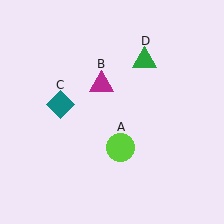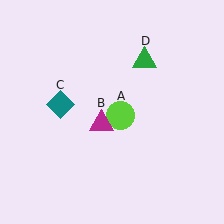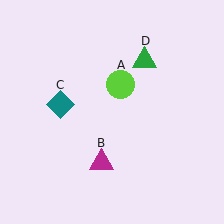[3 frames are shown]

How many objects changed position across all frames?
2 objects changed position: lime circle (object A), magenta triangle (object B).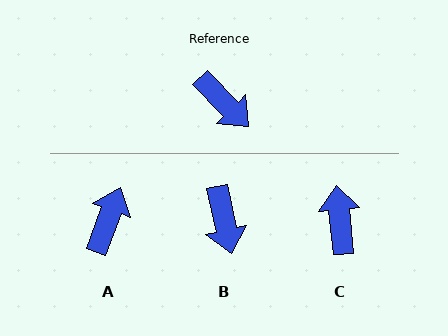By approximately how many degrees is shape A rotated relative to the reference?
Approximately 115 degrees counter-clockwise.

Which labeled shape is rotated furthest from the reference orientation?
C, about 141 degrees away.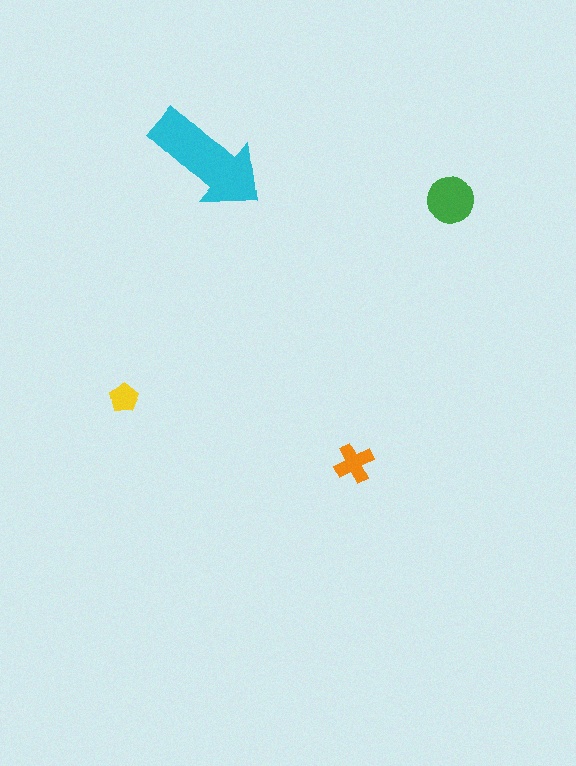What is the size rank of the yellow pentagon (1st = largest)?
4th.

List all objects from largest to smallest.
The cyan arrow, the green circle, the orange cross, the yellow pentagon.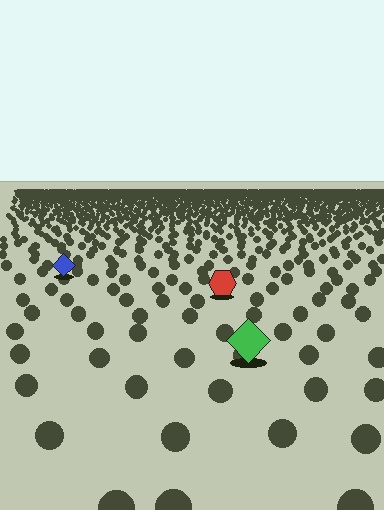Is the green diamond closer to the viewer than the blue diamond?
Yes. The green diamond is closer — you can tell from the texture gradient: the ground texture is coarser near it.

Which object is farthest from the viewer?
The blue diamond is farthest from the viewer. It appears smaller and the ground texture around it is denser.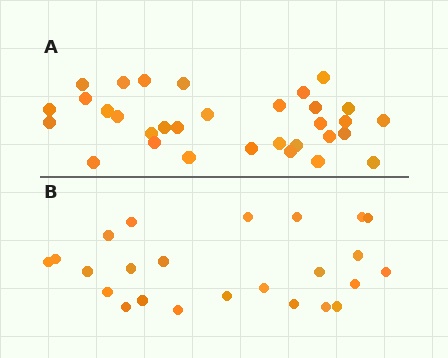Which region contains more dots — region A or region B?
Region A (the top region) has more dots.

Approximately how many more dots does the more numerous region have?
Region A has roughly 8 or so more dots than region B.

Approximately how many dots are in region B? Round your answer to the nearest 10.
About 20 dots. (The exact count is 24, which rounds to 20.)